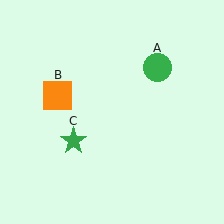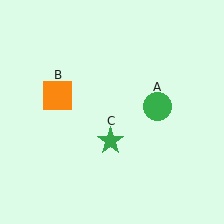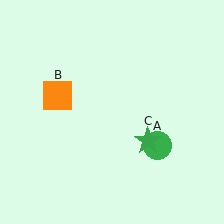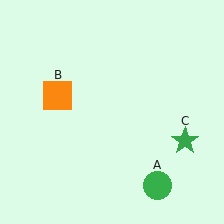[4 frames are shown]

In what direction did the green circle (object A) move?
The green circle (object A) moved down.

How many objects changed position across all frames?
2 objects changed position: green circle (object A), green star (object C).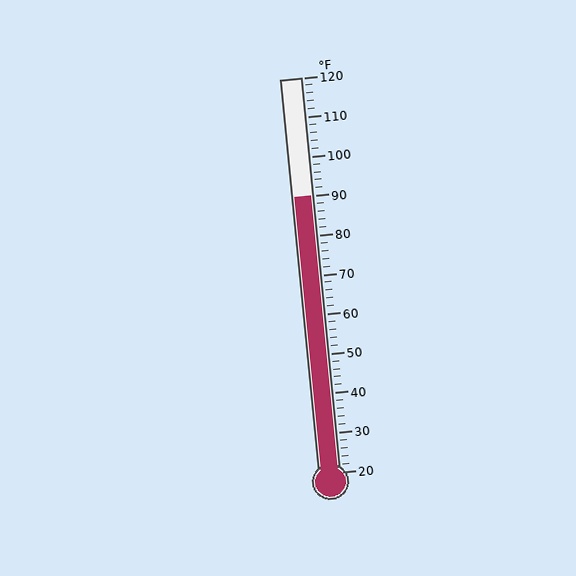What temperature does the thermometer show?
The thermometer shows approximately 90°F.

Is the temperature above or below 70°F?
The temperature is above 70°F.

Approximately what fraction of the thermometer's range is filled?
The thermometer is filled to approximately 70% of its range.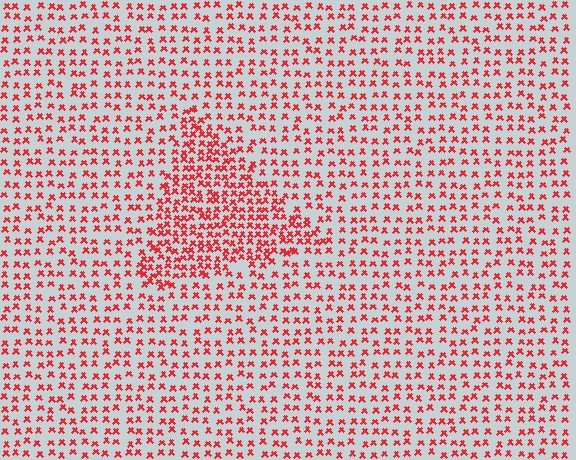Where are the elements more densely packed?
The elements are more densely packed inside the triangle boundary.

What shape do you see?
I see a triangle.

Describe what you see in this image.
The image contains small red elements arranged at two different densities. A triangle-shaped region is visible where the elements are more densely packed than the surrounding area.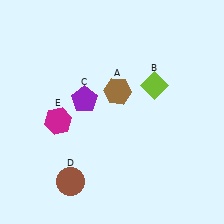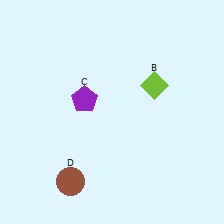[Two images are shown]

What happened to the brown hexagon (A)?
The brown hexagon (A) was removed in Image 2. It was in the top-right area of Image 1.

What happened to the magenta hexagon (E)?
The magenta hexagon (E) was removed in Image 2. It was in the bottom-left area of Image 1.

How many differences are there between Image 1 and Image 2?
There are 2 differences between the two images.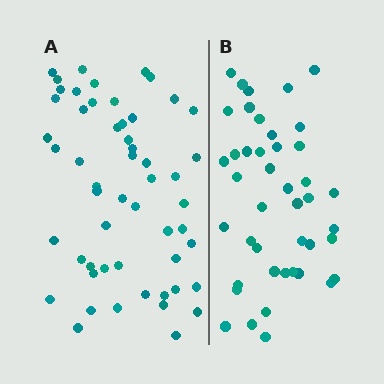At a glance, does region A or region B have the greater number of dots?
Region A (the left region) has more dots.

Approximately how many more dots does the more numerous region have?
Region A has roughly 12 or so more dots than region B.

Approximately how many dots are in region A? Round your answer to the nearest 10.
About 50 dots. (The exact count is 54, which rounds to 50.)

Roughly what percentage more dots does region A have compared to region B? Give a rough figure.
About 25% more.